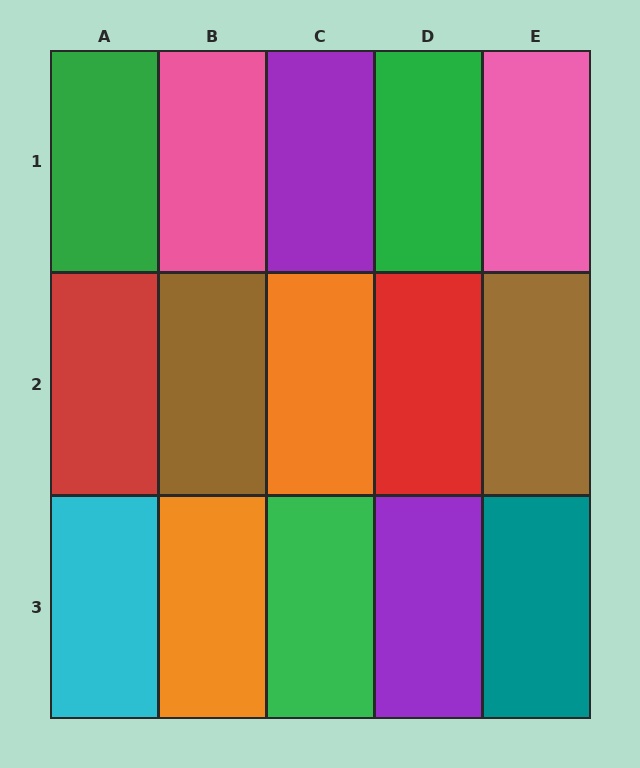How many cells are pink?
2 cells are pink.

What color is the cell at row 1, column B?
Pink.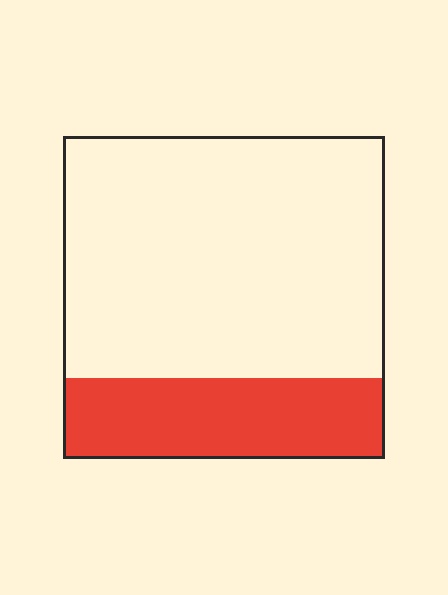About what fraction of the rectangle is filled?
About one quarter (1/4).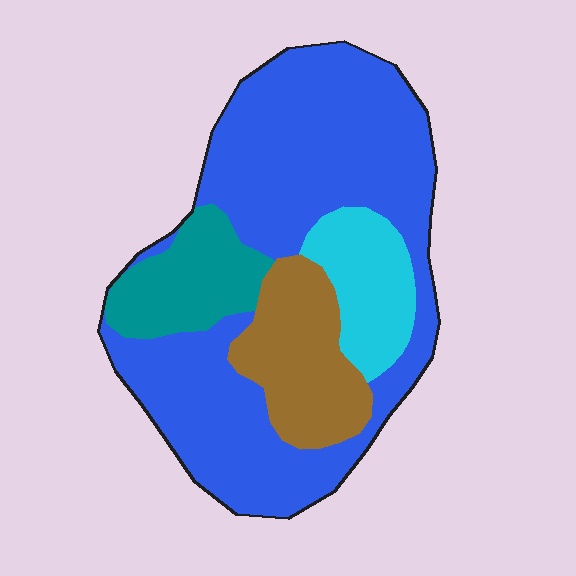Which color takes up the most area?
Blue, at roughly 60%.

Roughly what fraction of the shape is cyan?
Cyan covers 11% of the shape.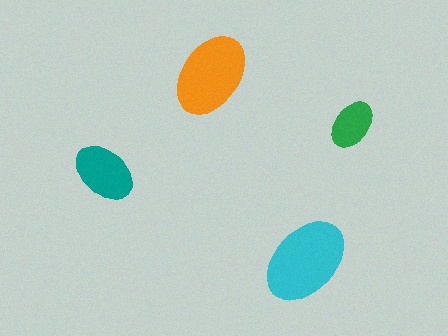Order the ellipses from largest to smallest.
the cyan one, the orange one, the teal one, the green one.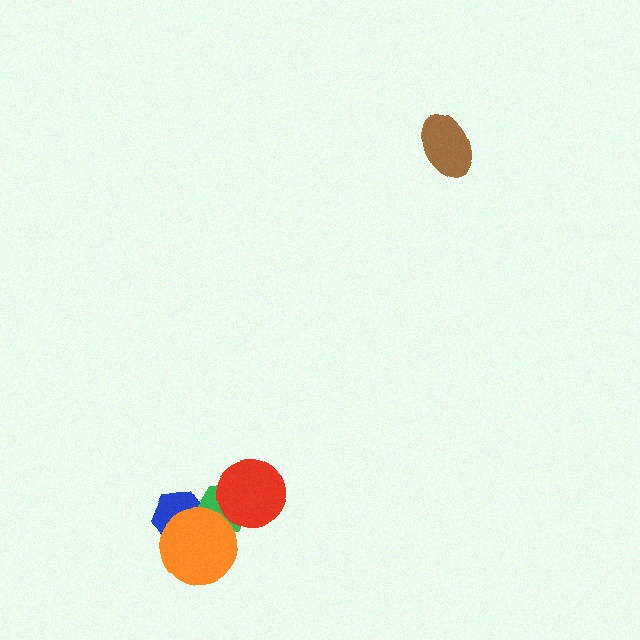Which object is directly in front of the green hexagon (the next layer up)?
The orange circle is directly in front of the green hexagon.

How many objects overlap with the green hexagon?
3 objects overlap with the green hexagon.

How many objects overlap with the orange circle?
2 objects overlap with the orange circle.